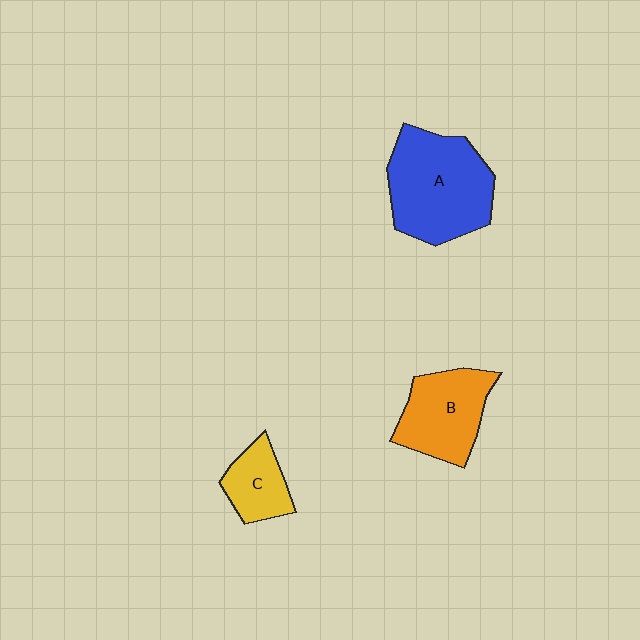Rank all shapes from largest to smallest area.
From largest to smallest: A (blue), B (orange), C (yellow).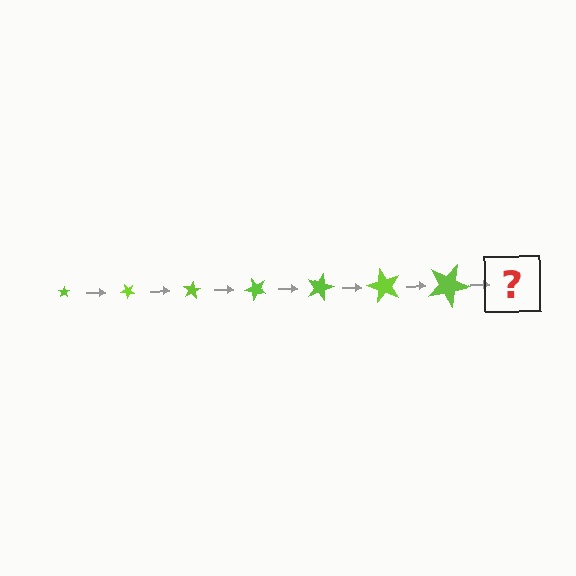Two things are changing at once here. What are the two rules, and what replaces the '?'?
The two rules are that the star grows larger each step and it rotates 40 degrees each step. The '?' should be a star, larger than the previous one and rotated 280 degrees from the start.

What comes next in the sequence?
The next element should be a star, larger than the previous one and rotated 280 degrees from the start.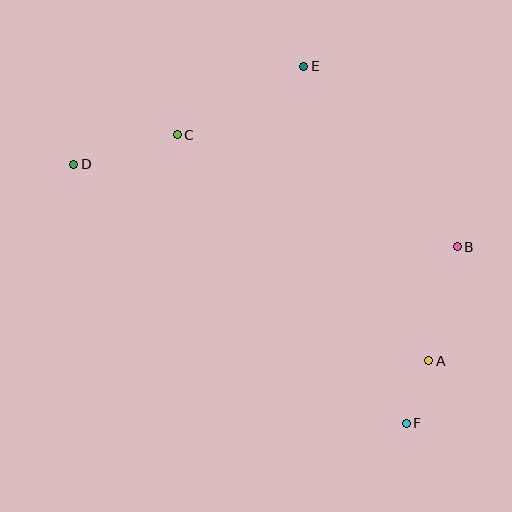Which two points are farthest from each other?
Points D and F are farthest from each other.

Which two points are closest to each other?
Points A and F are closest to each other.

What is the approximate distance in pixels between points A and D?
The distance between A and D is approximately 405 pixels.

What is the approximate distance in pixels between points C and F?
The distance between C and F is approximately 369 pixels.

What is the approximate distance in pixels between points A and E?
The distance between A and E is approximately 320 pixels.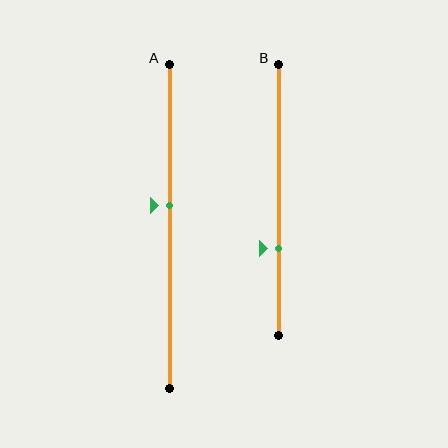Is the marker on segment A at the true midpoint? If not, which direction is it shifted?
No, the marker on segment A is shifted upward by about 6% of the segment length.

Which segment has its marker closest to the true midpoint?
Segment A has its marker closest to the true midpoint.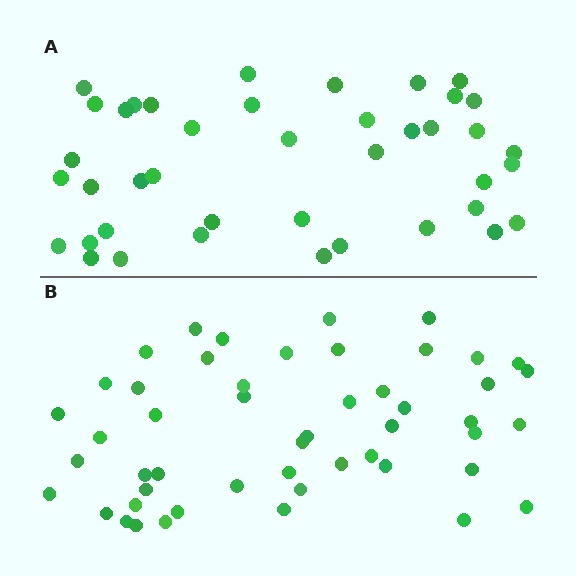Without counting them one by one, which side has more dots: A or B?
Region B (the bottom region) has more dots.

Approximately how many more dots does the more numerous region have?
Region B has roughly 8 or so more dots than region A.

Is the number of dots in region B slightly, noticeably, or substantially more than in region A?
Region B has only slightly more — the two regions are fairly close. The ratio is roughly 1.2 to 1.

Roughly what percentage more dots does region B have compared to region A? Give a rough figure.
About 20% more.